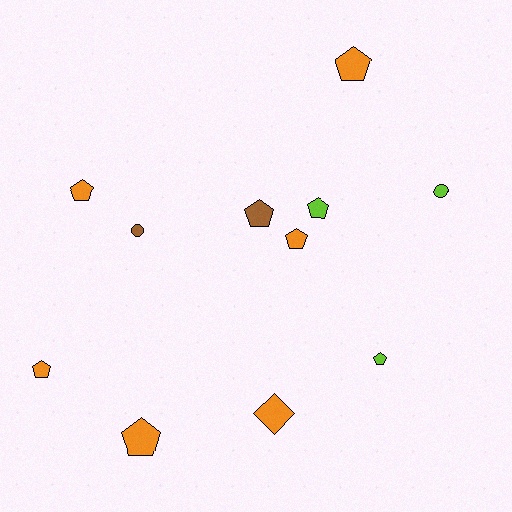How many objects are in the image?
There are 11 objects.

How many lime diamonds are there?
There are no lime diamonds.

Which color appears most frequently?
Orange, with 6 objects.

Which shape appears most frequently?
Pentagon, with 8 objects.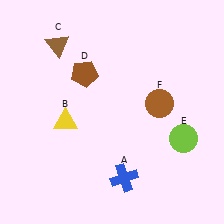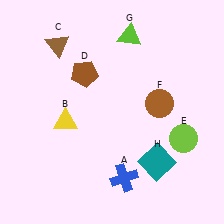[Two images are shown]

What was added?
A lime triangle (G), a teal square (H) were added in Image 2.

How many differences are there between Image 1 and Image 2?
There are 2 differences between the two images.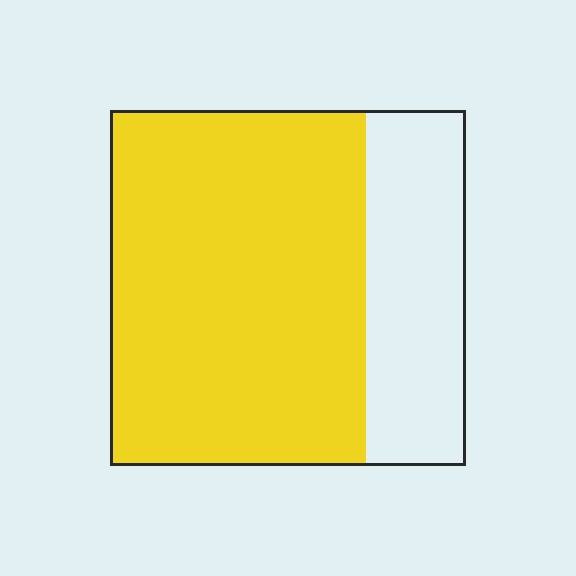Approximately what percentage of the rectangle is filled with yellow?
Approximately 70%.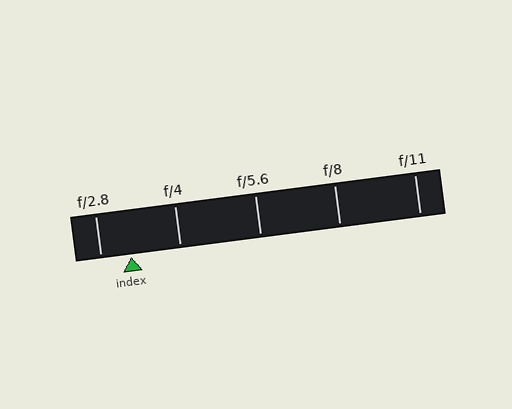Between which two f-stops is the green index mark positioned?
The index mark is between f/2.8 and f/4.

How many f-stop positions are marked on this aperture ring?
There are 5 f-stop positions marked.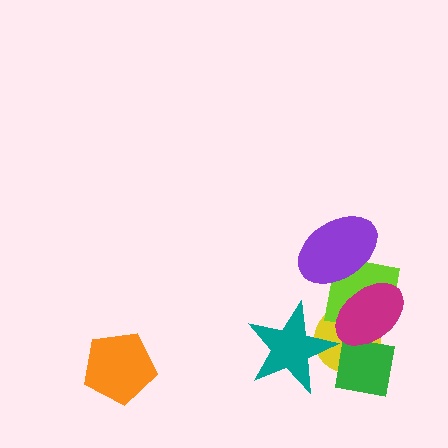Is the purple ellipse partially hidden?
Yes, it is partially covered by another shape.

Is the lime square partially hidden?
Yes, it is partially covered by another shape.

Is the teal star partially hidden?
No, no other shape covers it.